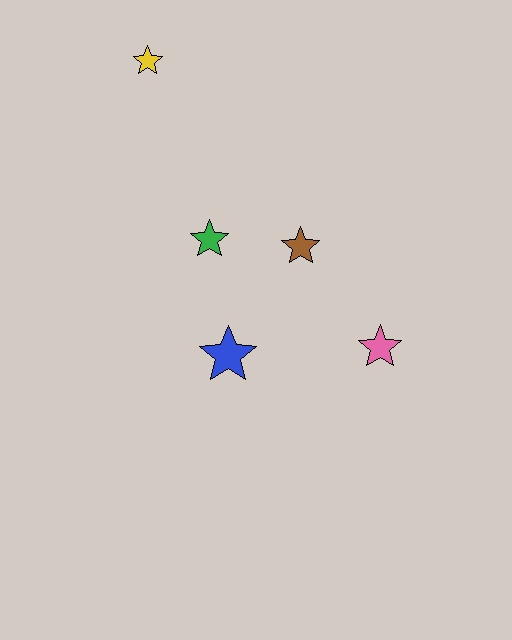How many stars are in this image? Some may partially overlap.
There are 5 stars.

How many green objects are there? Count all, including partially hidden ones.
There is 1 green object.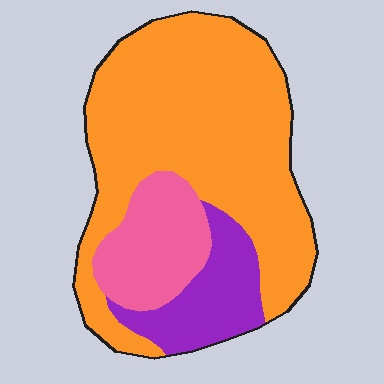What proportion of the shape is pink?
Pink covers roughly 15% of the shape.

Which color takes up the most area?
Orange, at roughly 65%.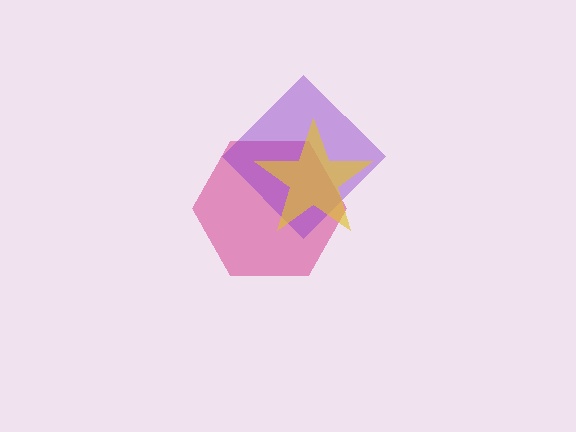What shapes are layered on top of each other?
The layered shapes are: a magenta hexagon, a purple diamond, a yellow star.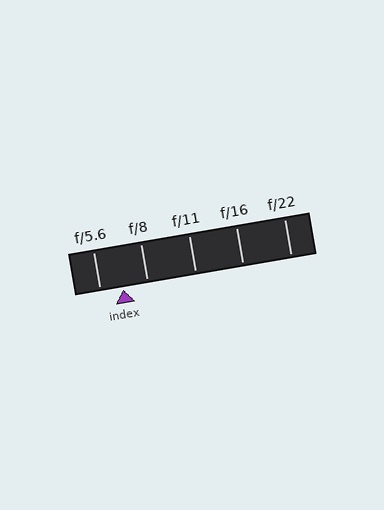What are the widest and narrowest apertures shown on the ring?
The widest aperture shown is f/5.6 and the narrowest is f/22.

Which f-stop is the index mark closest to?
The index mark is closest to f/5.6.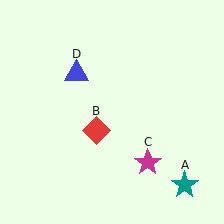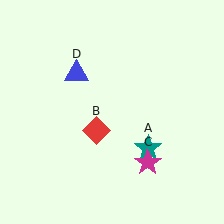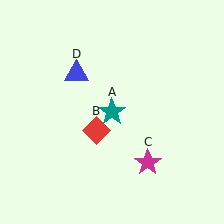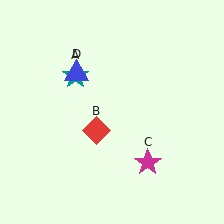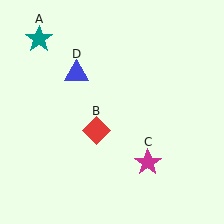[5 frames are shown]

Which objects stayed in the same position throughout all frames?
Red diamond (object B) and magenta star (object C) and blue triangle (object D) remained stationary.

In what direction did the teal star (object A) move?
The teal star (object A) moved up and to the left.